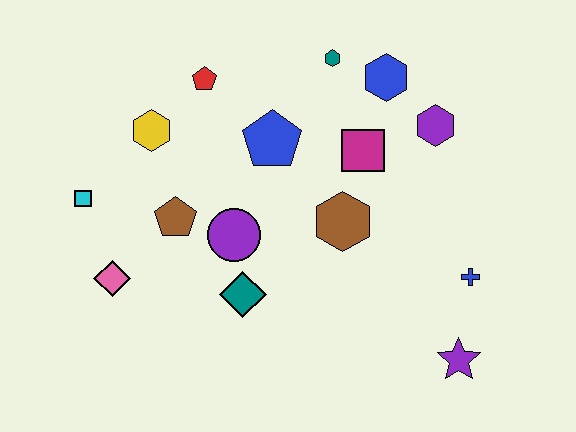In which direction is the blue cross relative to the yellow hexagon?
The blue cross is to the right of the yellow hexagon.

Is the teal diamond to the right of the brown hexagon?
No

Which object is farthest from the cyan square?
The purple star is farthest from the cyan square.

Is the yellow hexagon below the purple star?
No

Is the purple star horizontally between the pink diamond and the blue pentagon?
No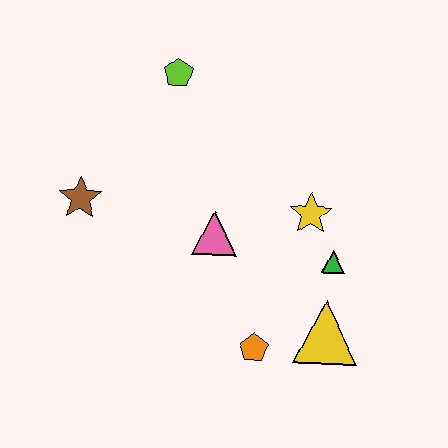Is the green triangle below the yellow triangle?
No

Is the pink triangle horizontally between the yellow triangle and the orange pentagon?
No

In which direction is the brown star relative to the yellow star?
The brown star is to the left of the yellow star.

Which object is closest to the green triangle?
The yellow star is closest to the green triangle.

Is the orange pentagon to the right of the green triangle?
No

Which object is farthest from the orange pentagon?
The lime pentagon is farthest from the orange pentagon.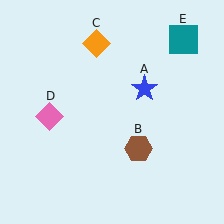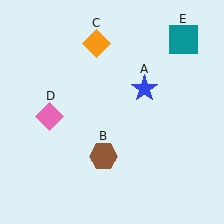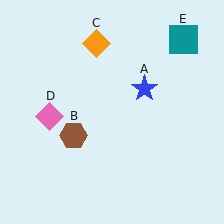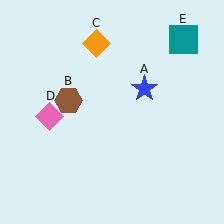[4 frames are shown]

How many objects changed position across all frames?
1 object changed position: brown hexagon (object B).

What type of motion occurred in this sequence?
The brown hexagon (object B) rotated clockwise around the center of the scene.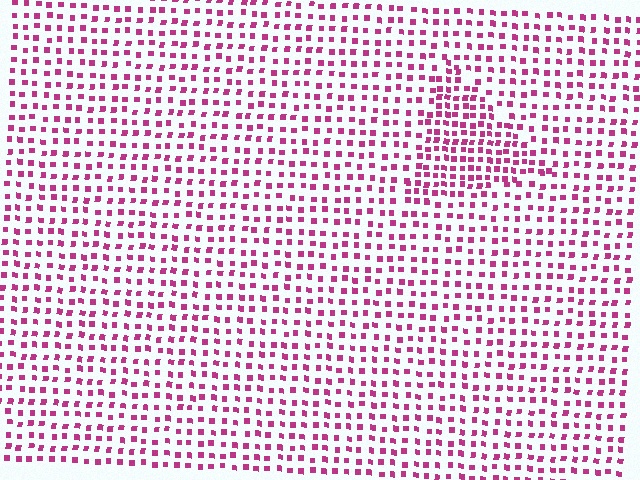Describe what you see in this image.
The image contains small magenta elements arranged at two different densities. A triangle-shaped region is visible where the elements are more densely packed than the surrounding area.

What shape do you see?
I see a triangle.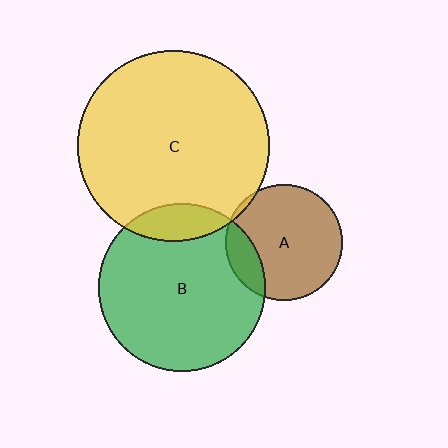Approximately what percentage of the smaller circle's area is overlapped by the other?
Approximately 5%.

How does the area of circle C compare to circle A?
Approximately 2.7 times.